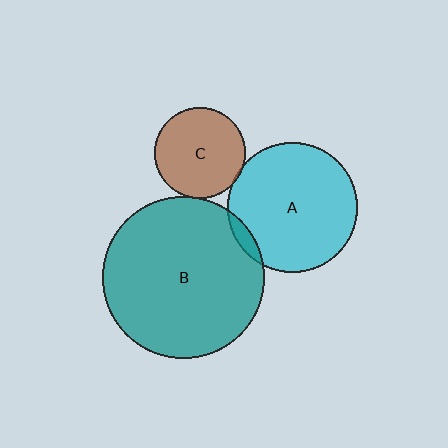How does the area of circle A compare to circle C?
Approximately 2.0 times.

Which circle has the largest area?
Circle B (teal).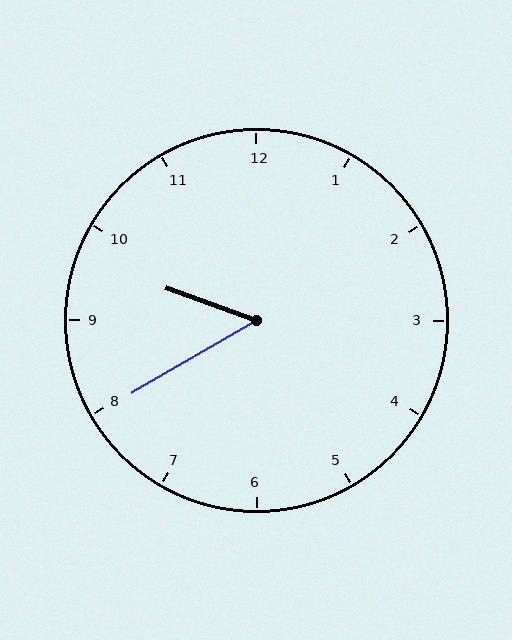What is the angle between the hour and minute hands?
Approximately 50 degrees.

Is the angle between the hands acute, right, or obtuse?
It is acute.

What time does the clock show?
9:40.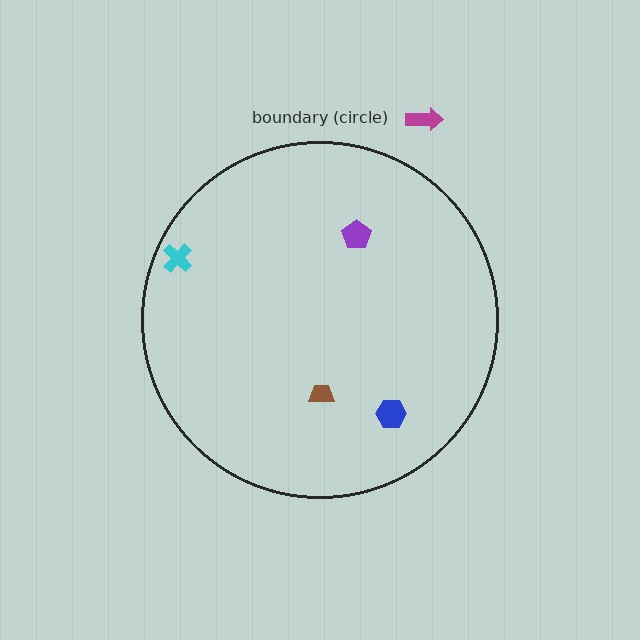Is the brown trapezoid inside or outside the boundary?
Inside.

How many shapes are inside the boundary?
4 inside, 1 outside.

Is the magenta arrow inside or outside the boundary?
Outside.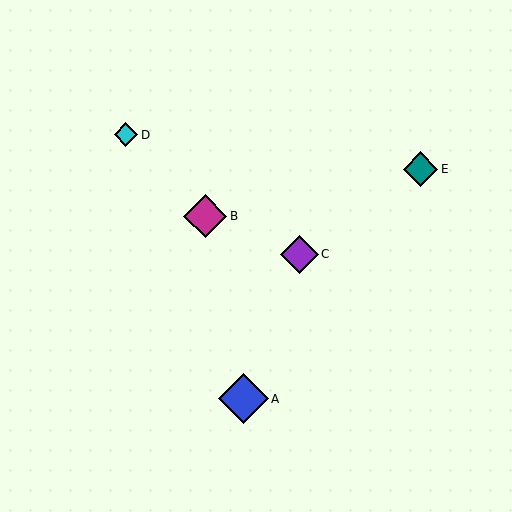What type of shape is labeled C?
Shape C is a purple diamond.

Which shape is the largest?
The blue diamond (labeled A) is the largest.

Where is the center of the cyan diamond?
The center of the cyan diamond is at (126, 135).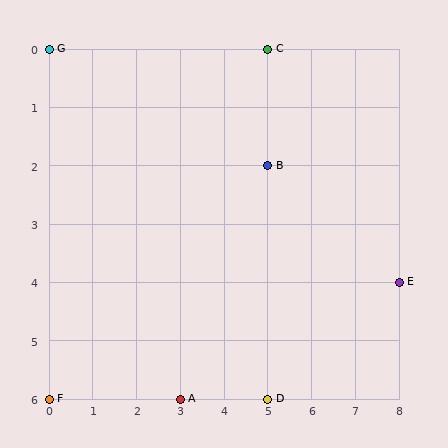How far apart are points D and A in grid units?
Points D and A are 2 columns apart.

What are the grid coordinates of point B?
Point B is at grid coordinates (5, 2).